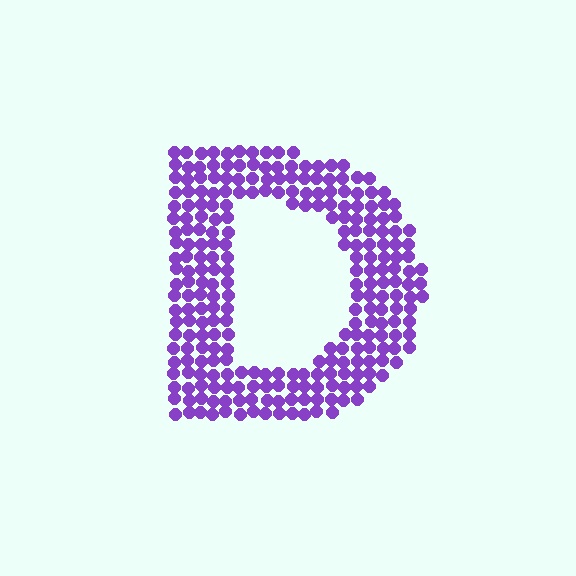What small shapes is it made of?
It is made of small circles.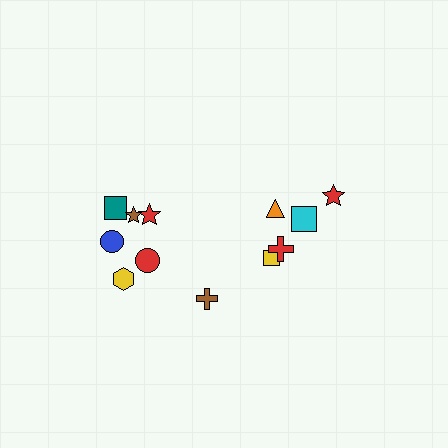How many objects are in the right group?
There are 5 objects.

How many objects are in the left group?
There are 7 objects.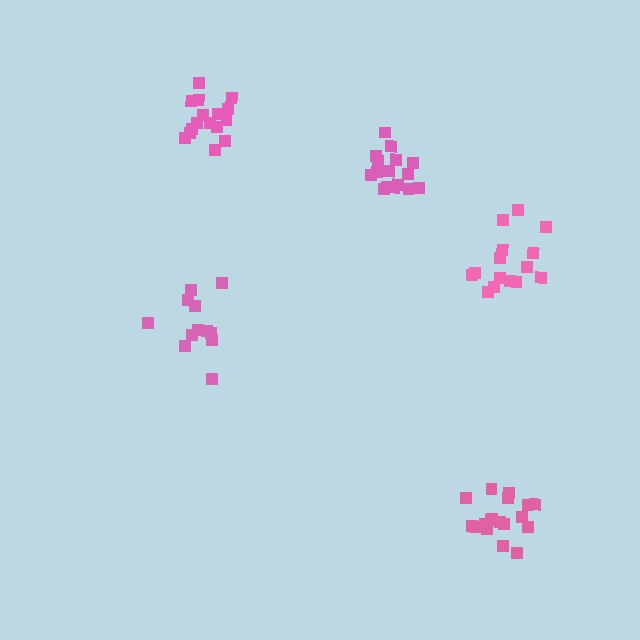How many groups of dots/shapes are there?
There are 5 groups.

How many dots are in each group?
Group 1: 12 dots, Group 2: 18 dots, Group 3: 17 dots, Group 4: 15 dots, Group 5: 16 dots (78 total).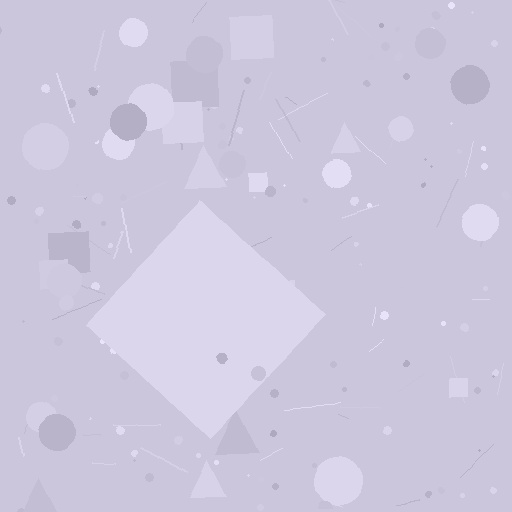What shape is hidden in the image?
A diamond is hidden in the image.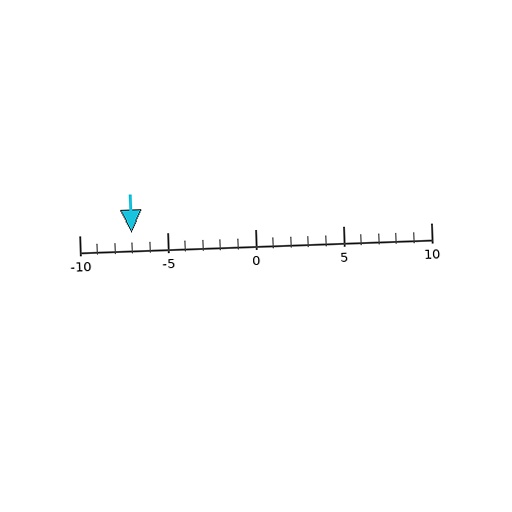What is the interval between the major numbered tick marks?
The major tick marks are spaced 5 units apart.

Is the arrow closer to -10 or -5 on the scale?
The arrow is closer to -5.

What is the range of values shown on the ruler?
The ruler shows values from -10 to 10.